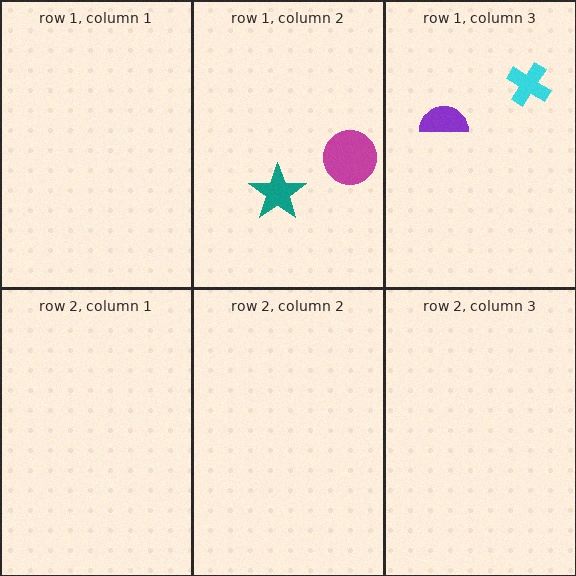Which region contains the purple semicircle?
The row 1, column 3 region.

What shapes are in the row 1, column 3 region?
The purple semicircle, the cyan cross.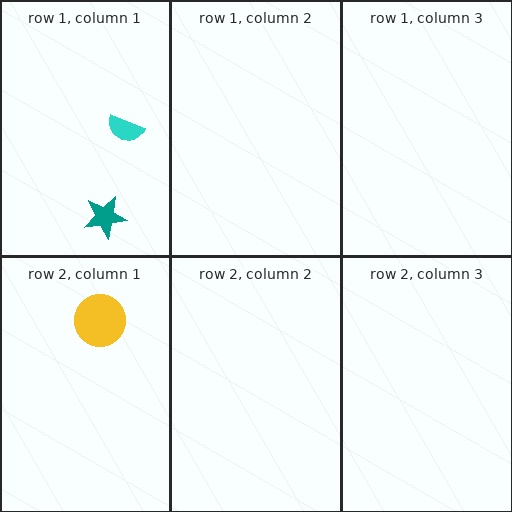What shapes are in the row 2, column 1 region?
The yellow circle.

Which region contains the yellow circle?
The row 2, column 1 region.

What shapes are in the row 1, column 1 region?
The cyan semicircle, the teal star.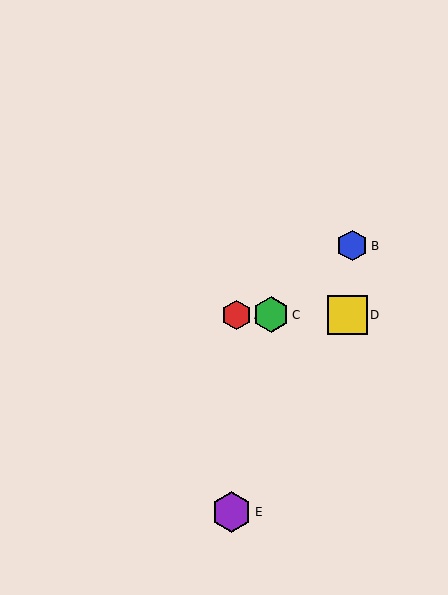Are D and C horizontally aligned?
Yes, both are at y≈315.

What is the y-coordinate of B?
Object B is at y≈246.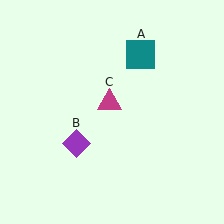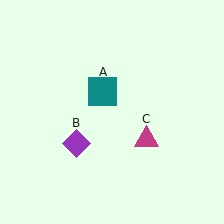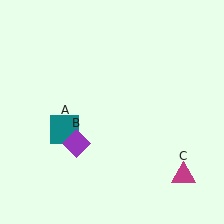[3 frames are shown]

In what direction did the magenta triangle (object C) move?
The magenta triangle (object C) moved down and to the right.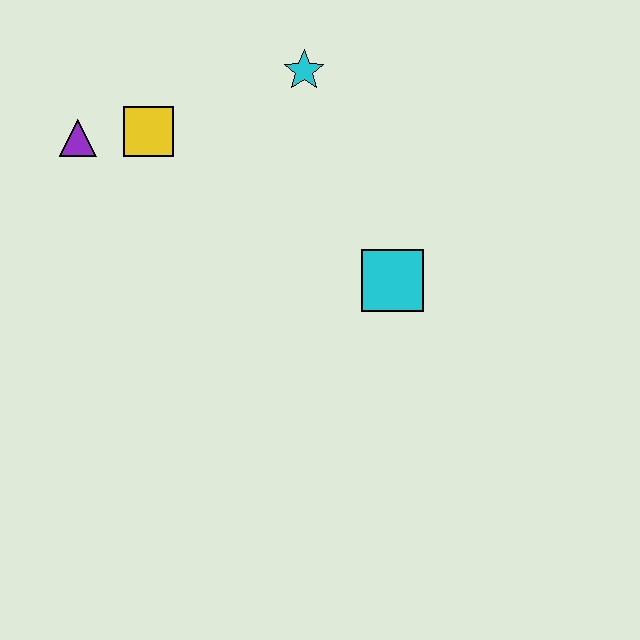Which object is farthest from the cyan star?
The purple triangle is farthest from the cyan star.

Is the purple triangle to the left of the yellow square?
Yes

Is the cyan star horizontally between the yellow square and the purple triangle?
No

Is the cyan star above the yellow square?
Yes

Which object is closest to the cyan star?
The yellow square is closest to the cyan star.